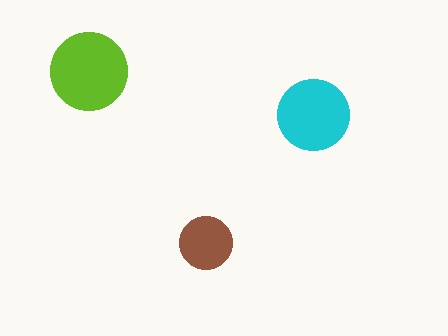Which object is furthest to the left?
The lime circle is leftmost.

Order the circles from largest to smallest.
the lime one, the cyan one, the brown one.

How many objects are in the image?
There are 3 objects in the image.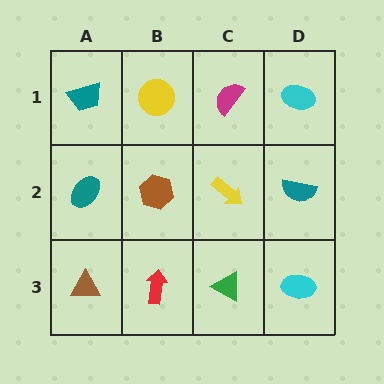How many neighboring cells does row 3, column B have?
3.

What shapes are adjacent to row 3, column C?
A yellow arrow (row 2, column C), a red arrow (row 3, column B), a cyan ellipse (row 3, column D).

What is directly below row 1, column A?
A teal ellipse.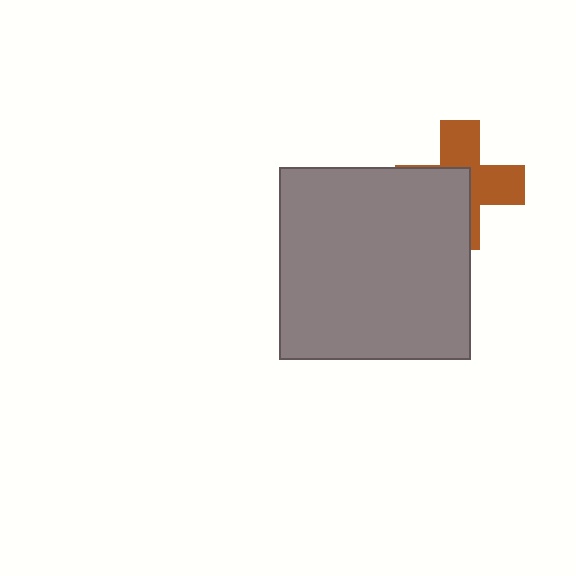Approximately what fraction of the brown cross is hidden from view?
Roughly 49% of the brown cross is hidden behind the gray square.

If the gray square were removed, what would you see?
You would see the complete brown cross.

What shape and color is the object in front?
The object in front is a gray square.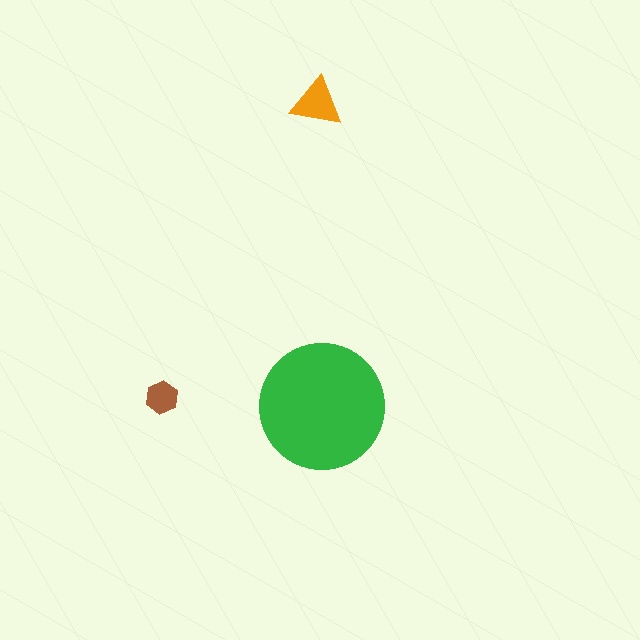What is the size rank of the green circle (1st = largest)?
1st.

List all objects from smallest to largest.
The brown hexagon, the orange triangle, the green circle.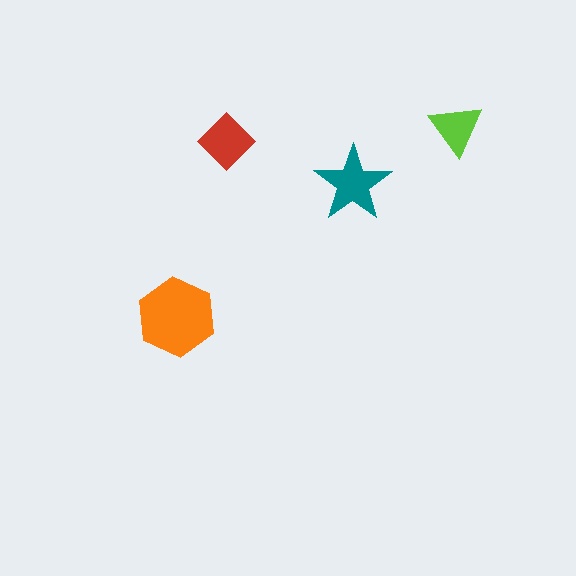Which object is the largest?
The orange hexagon.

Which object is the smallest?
The lime triangle.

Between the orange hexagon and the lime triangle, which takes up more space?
The orange hexagon.